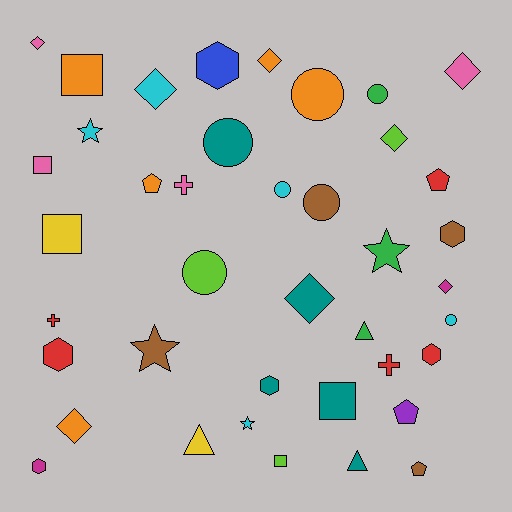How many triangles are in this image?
There are 3 triangles.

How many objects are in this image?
There are 40 objects.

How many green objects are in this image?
There are 3 green objects.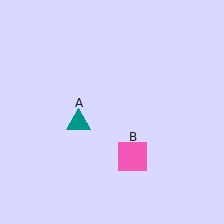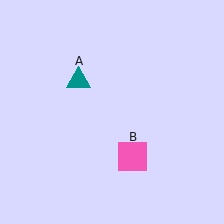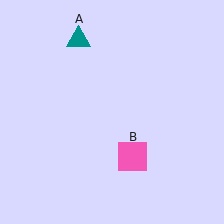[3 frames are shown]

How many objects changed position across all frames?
1 object changed position: teal triangle (object A).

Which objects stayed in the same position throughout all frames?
Pink square (object B) remained stationary.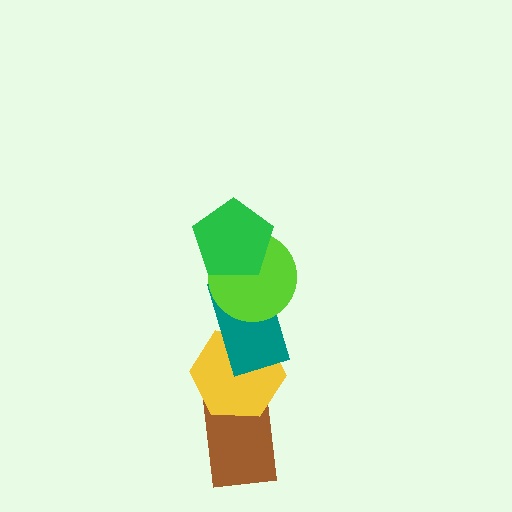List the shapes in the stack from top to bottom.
From top to bottom: the green pentagon, the lime circle, the teal rectangle, the yellow hexagon, the brown rectangle.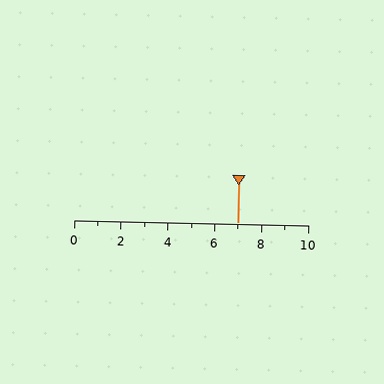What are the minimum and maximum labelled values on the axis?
The axis runs from 0 to 10.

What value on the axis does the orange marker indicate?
The marker indicates approximately 7.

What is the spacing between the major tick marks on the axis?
The major ticks are spaced 2 apart.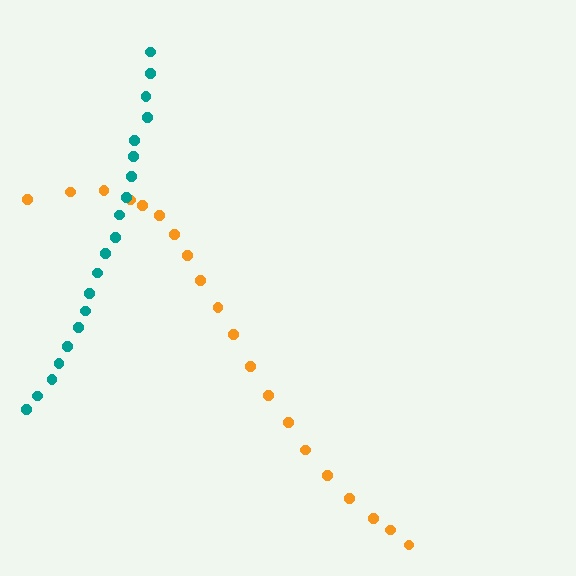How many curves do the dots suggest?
There are 2 distinct paths.